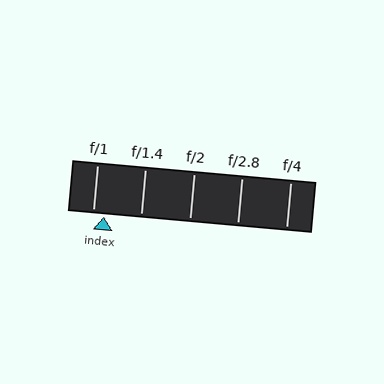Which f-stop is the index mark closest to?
The index mark is closest to f/1.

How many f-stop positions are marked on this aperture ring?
There are 5 f-stop positions marked.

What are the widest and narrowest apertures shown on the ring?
The widest aperture shown is f/1 and the narrowest is f/4.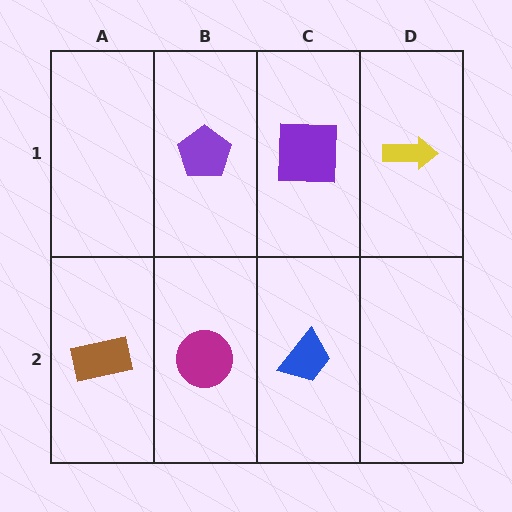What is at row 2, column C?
A blue trapezoid.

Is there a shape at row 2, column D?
No, that cell is empty.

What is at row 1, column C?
A purple square.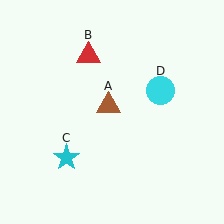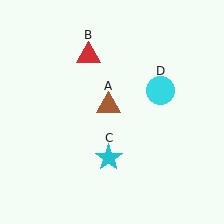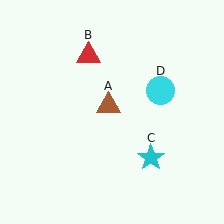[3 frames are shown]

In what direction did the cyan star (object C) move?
The cyan star (object C) moved right.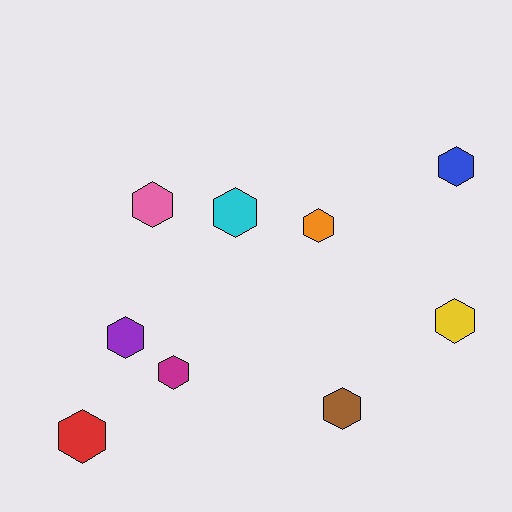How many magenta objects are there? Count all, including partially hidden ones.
There is 1 magenta object.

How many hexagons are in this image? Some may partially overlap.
There are 9 hexagons.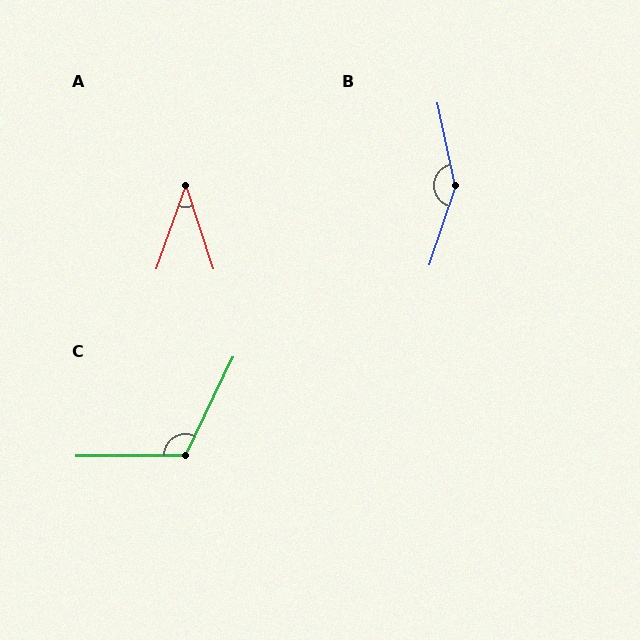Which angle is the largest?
B, at approximately 150 degrees.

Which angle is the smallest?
A, at approximately 38 degrees.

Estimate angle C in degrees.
Approximately 116 degrees.